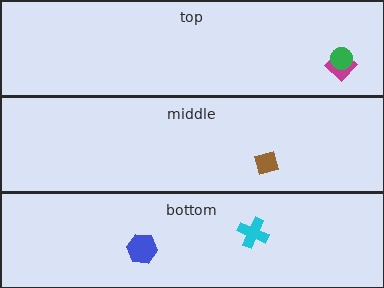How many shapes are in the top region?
2.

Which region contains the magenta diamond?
The top region.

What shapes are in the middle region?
The brown diamond.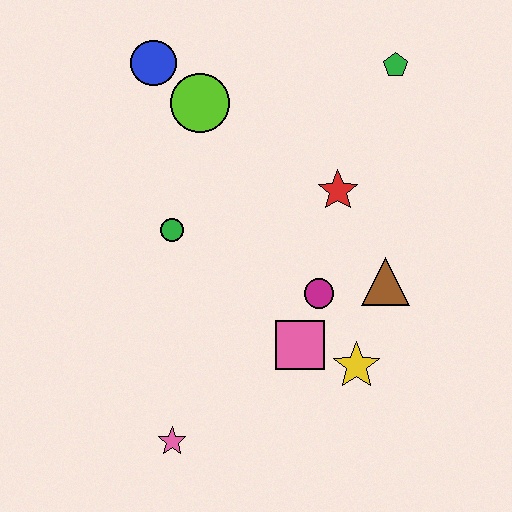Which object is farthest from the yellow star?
The blue circle is farthest from the yellow star.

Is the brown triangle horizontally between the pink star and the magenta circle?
No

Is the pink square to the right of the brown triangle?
No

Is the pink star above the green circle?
No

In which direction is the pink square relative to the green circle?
The pink square is to the right of the green circle.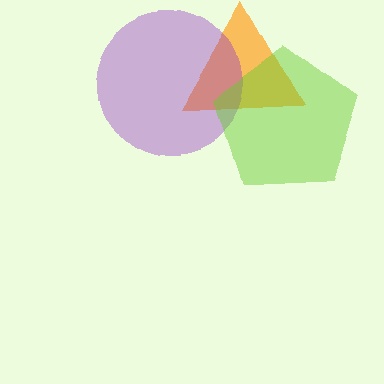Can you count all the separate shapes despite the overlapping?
Yes, there are 3 separate shapes.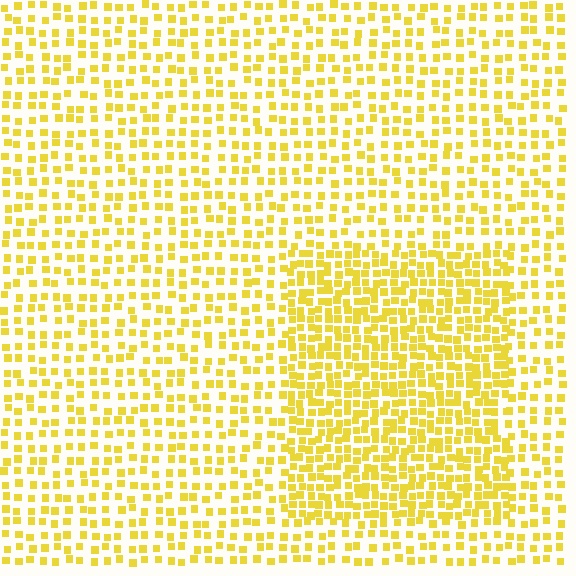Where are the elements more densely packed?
The elements are more densely packed inside the rectangle boundary.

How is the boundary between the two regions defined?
The boundary is defined by a change in element density (approximately 1.8x ratio). All elements are the same color, size, and shape.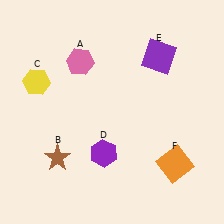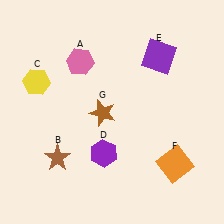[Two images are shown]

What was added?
A brown star (G) was added in Image 2.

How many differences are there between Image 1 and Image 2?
There is 1 difference between the two images.